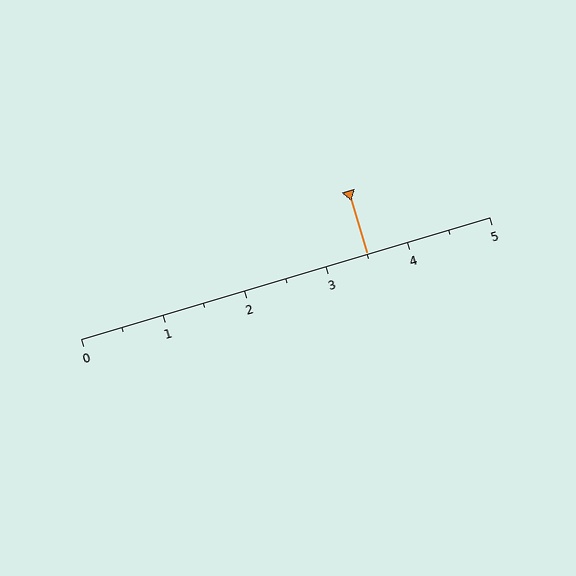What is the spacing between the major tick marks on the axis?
The major ticks are spaced 1 apart.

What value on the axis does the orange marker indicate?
The marker indicates approximately 3.5.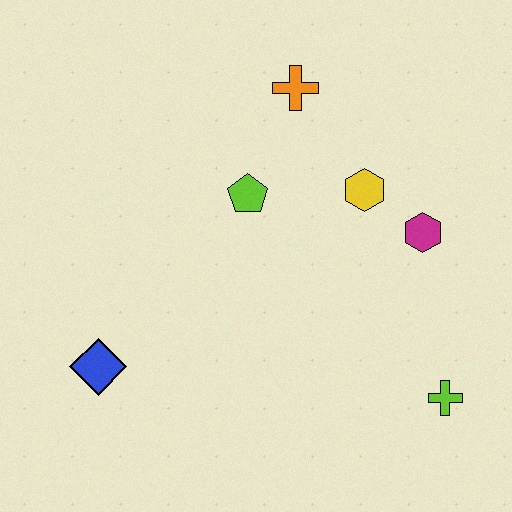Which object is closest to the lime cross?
The magenta hexagon is closest to the lime cross.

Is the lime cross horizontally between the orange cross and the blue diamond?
No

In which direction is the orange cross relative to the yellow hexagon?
The orange cross is above the yellow hexagon.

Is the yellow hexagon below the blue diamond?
No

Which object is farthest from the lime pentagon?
The lime cross is farthest from the lime pentagon.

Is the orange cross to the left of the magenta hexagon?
Yes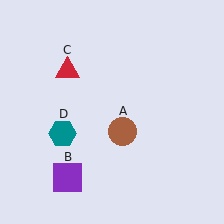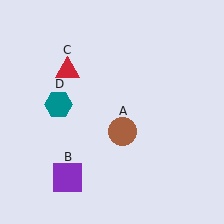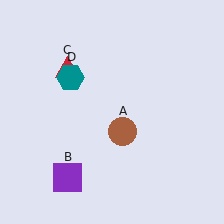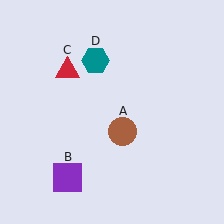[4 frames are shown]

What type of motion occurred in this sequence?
The teal hexagon (object D) rotated clockwise around the center of the scene.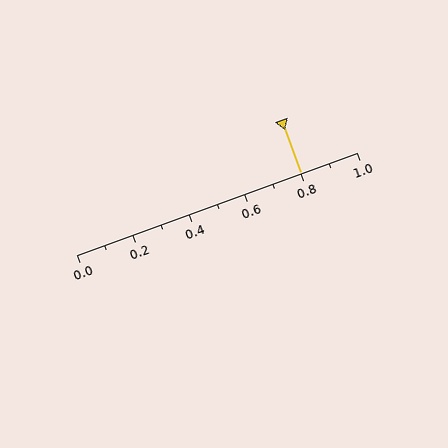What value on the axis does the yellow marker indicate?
The marker indicates approximately 0.8.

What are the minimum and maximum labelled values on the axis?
The axis runs from 0.0 to 1.0.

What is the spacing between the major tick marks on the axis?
The major ticks are spaced 0.2 apart.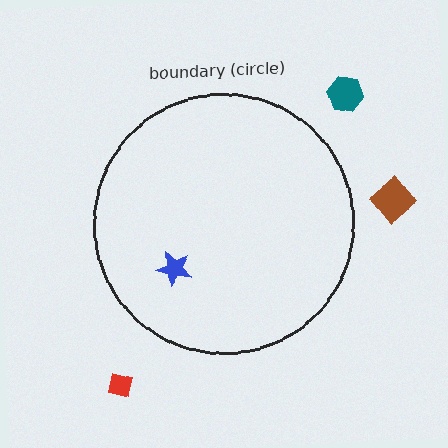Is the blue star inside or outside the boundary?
Inside.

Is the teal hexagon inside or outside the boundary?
Outside.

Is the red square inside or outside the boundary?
Outside.